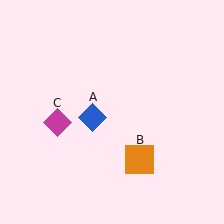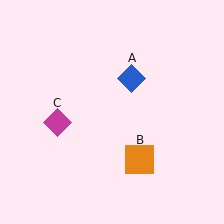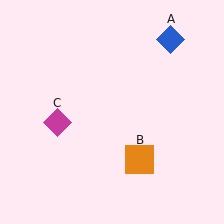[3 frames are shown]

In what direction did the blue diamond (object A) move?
The blue diamond (object A) moved up and to the right.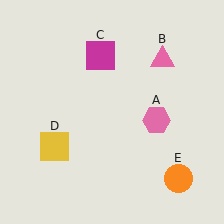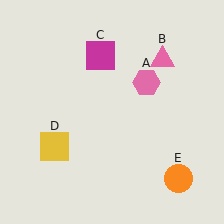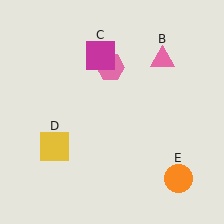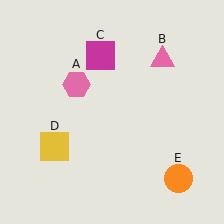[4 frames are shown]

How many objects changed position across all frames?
1 object changed position: pink hexagon (object A).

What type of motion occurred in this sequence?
The pink hexagon (object A) rotated counterclockwise around the center of the scene.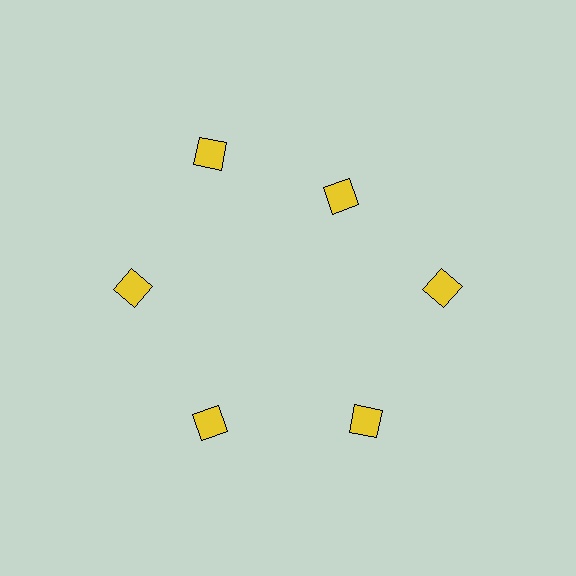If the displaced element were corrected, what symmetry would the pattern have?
It would have 6-fold rotational symmetry — the pattern would map onto itself every 60 degrees.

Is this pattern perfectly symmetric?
No. The 6 yellow diamonds are arranged in a ring, but one element near the 1 o'clock position is pulled inward toward the center, breaking the 6-fold rotational symmetry.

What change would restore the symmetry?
The symmetry would be restored by moving it outward, back onto the ring so that all 6 diamonds sit at equal angles and equal distance from the center.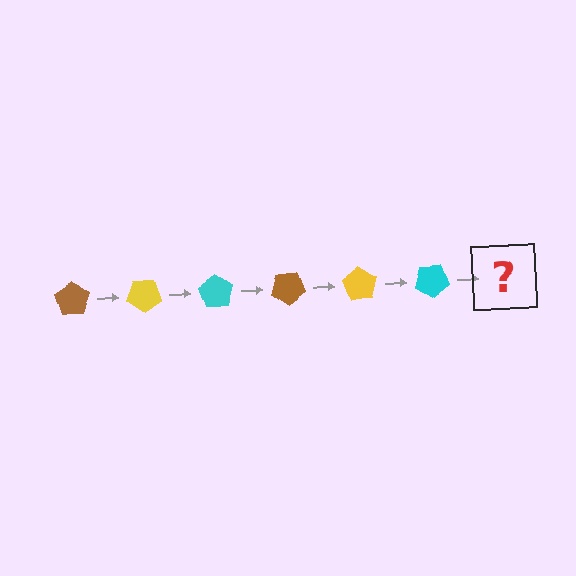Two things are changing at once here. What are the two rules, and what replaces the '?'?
The two rules are that it rotates 35 degrees each step and the color cycles through brown, yellow, and cyan. The '?' should be a brown pentagon, rotated 210 degrees from the start.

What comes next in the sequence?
The next element should be a brown pentagon, rotated 210 degrees from the start.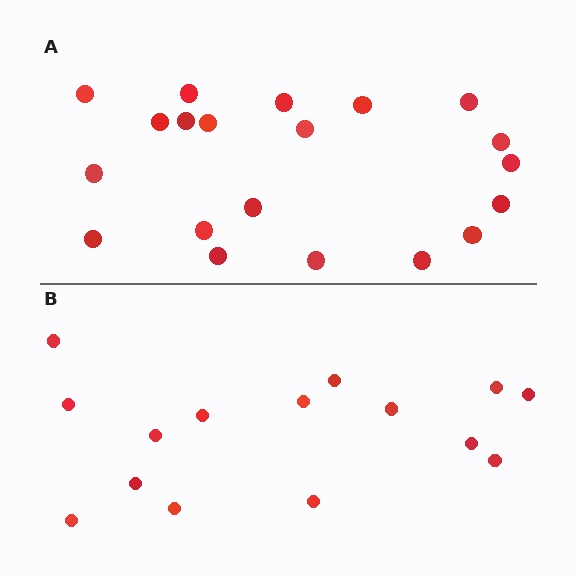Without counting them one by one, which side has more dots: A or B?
Region A (the top region) has more dots.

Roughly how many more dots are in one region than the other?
Region A has about 5 more dots than region B.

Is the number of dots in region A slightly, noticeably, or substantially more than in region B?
Region A has noticeably more, but not dramatically so. The ratio is roughly 1.3 to 1.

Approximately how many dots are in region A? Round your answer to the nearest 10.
About 20 dots.